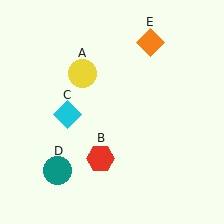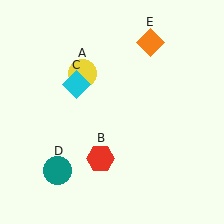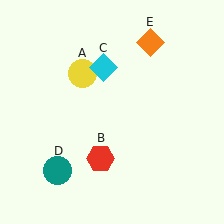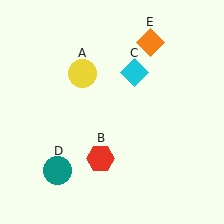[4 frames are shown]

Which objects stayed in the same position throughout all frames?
Yellow circle (object A) and red hexagon (object B) and teal circle (object D) and orange diamond (object E) remained stationary.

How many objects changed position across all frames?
1 object changed position: cyan diamond (object C).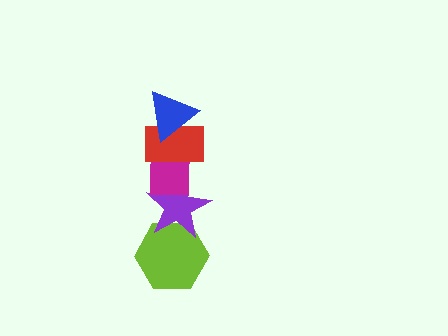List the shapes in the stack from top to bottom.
From top to bottom: the blue triangle, the red rectangle, the magenta rectangle, the purple star, the lime hexagon.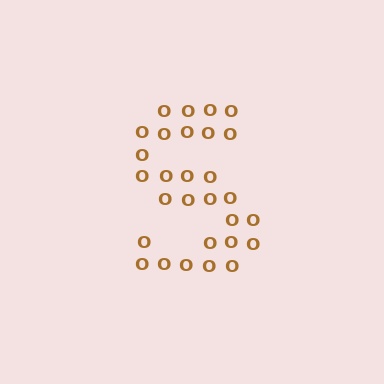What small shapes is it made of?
It is made of small letter O's.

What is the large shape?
The large shape is the letter S.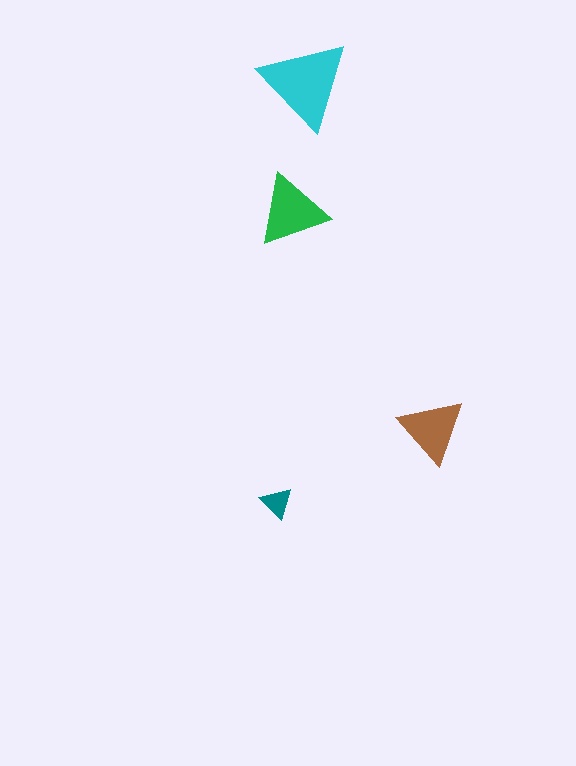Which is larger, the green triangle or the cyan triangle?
The cyan one.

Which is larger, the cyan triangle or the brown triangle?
The cyan one.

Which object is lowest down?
The teal triangle is bottommost.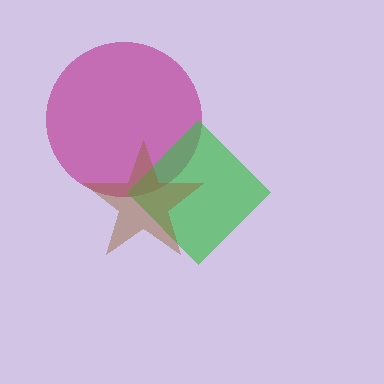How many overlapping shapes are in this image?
There are 3 overlapping shapes in the image.